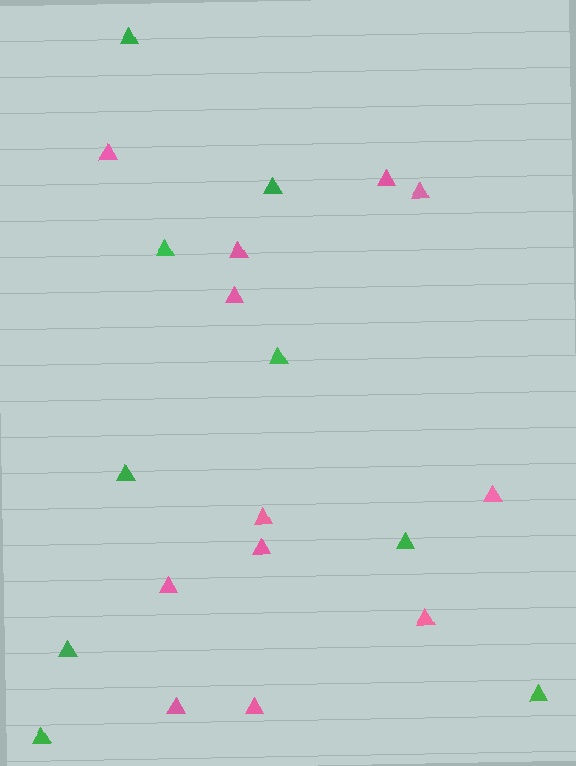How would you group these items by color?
There are 2 groups: one group of green triangles (9) and one group of pink triangles (12).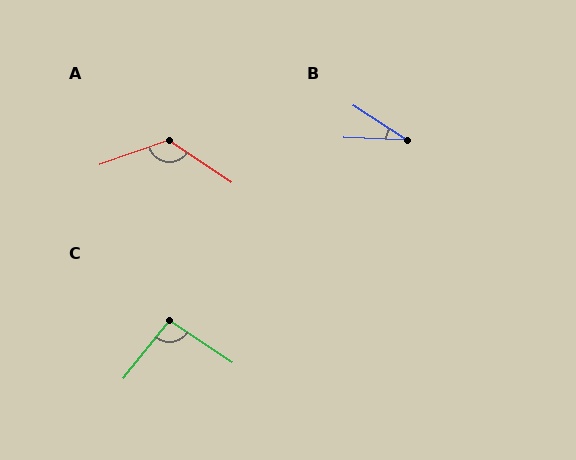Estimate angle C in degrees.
Approximately 95 degrees.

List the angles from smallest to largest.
B (31°), C (95°), A (127°).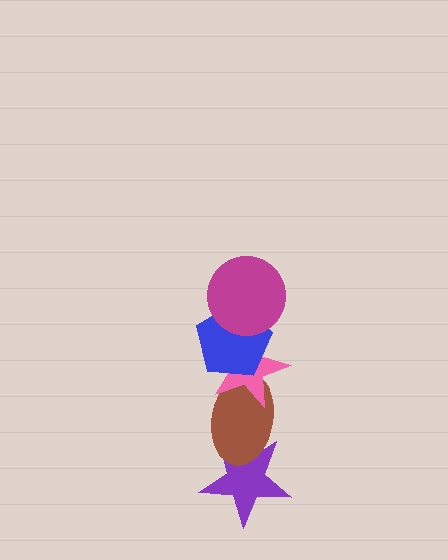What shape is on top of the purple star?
The brown ellipse is on top of the purple star.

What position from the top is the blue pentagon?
The blue pentagon is 2nd from the top.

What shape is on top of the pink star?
The blue pentagon is on top of the pink star.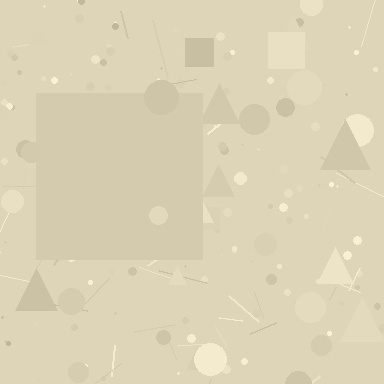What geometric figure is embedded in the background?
A square is embedded in the background.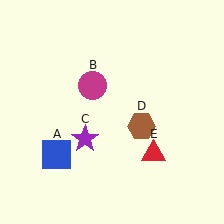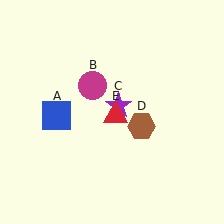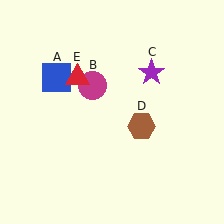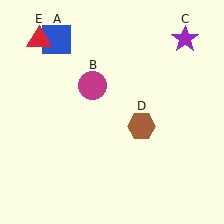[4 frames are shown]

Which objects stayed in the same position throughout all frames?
Magenta circle (object B) and brown hexagon (object D) remained stationary.